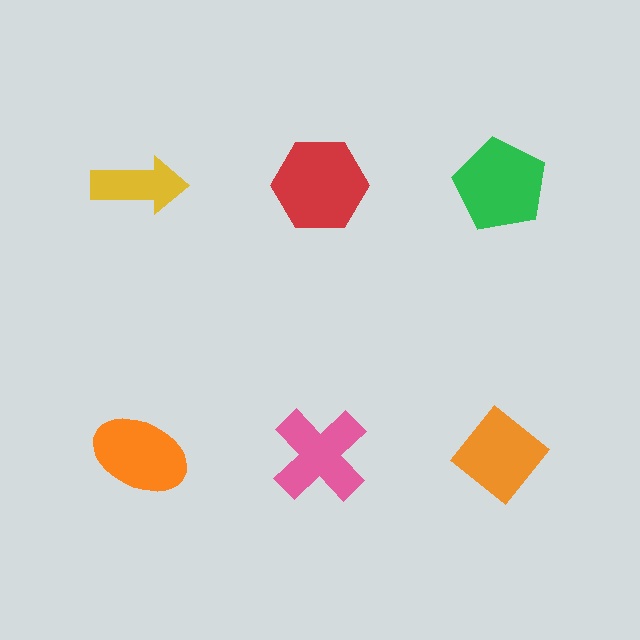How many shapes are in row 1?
3 shapes.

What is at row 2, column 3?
An orange diamond.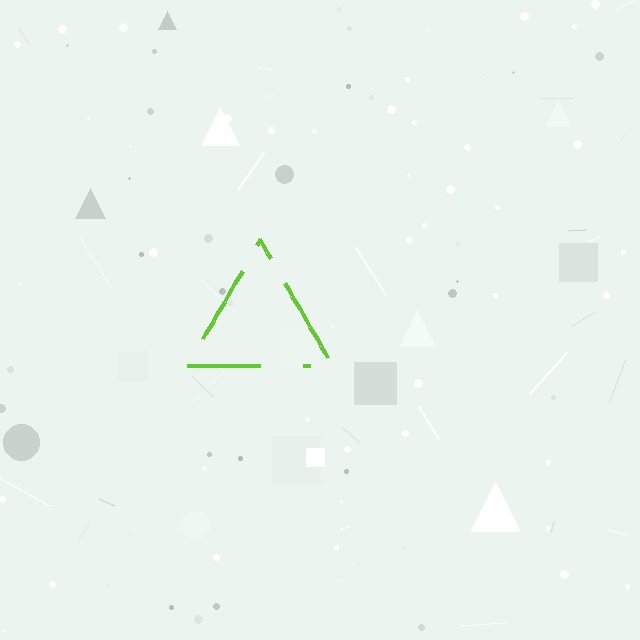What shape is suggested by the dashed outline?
The dashed outline suggests a triangle.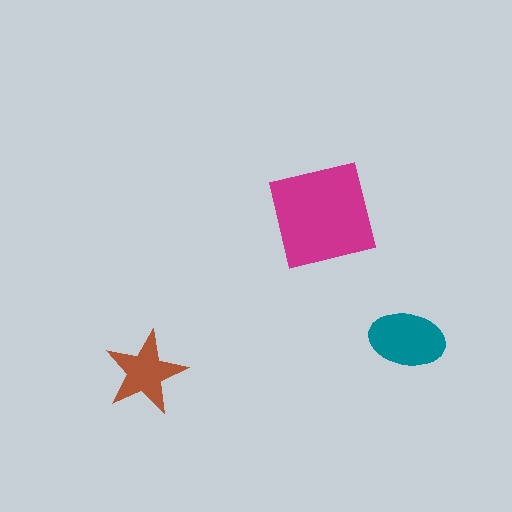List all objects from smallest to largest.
The brown star, the teal ellipse, the magenta square.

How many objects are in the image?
There are 3 objects in the image.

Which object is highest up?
The magenta square is topmost.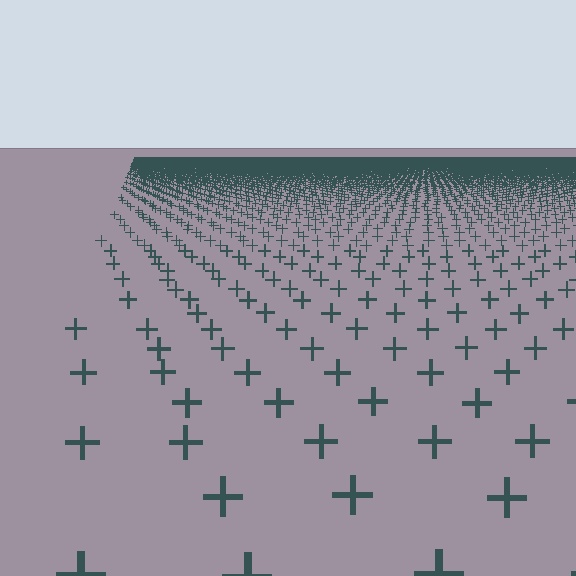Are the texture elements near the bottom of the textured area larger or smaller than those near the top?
Larger. Near the bottom, elements are closer to the viewer and appear at a bigger on-screen size.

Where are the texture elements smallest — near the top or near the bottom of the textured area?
Near the top.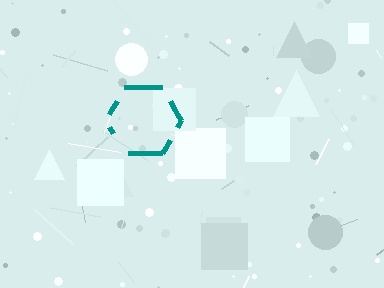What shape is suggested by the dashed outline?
The dashed outline suggests a hexagon.